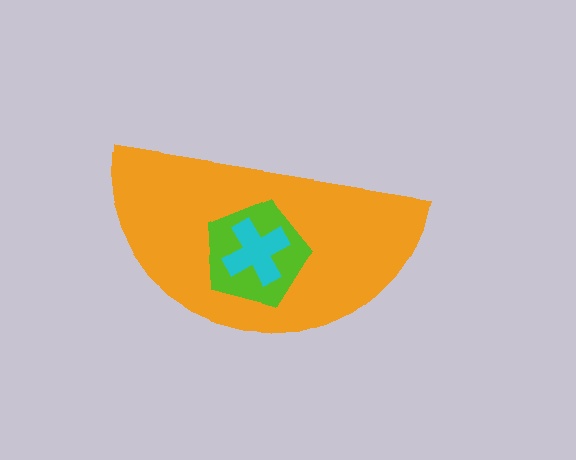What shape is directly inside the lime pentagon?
The cyan cross.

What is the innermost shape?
The cyan cross.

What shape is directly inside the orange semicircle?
The lime pentagon.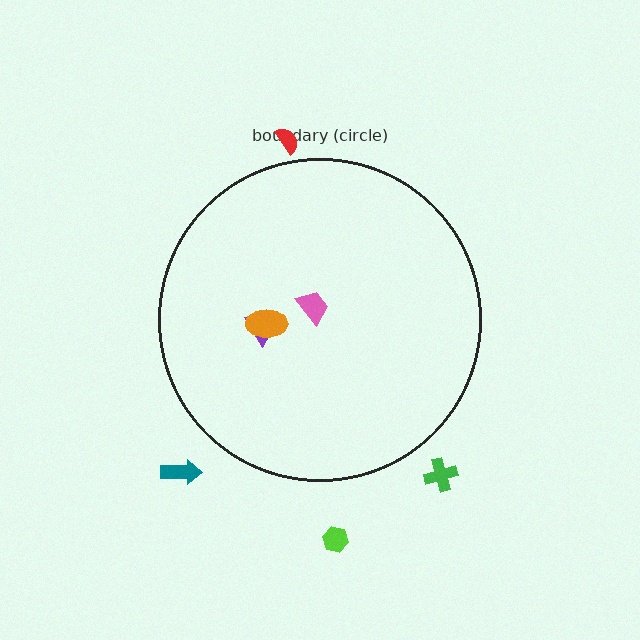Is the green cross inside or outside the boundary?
Outside.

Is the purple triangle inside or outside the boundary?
Inside.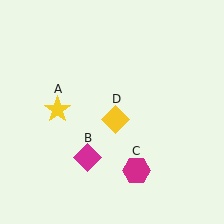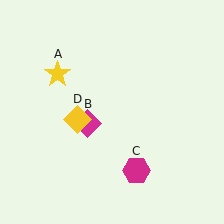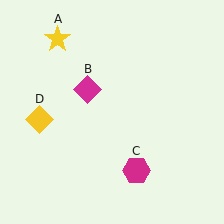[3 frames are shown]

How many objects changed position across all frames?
3 objects changed position: yellow star (object A), magenta diamond (object B), yellow diamond (object D).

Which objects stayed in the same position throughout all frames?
Magenta hexagon (object C) remained stationary.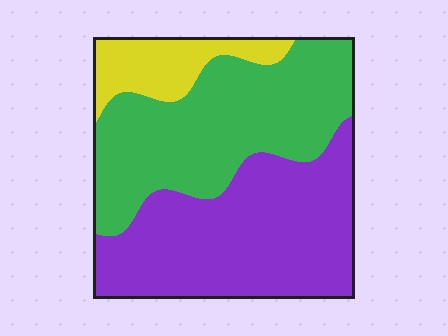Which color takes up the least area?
Yellow, at roughly 15%.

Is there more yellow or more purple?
Purple.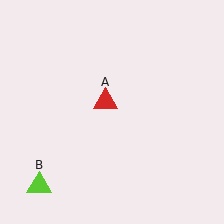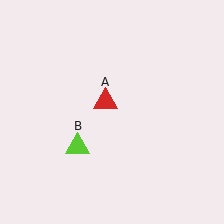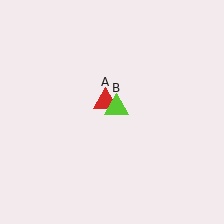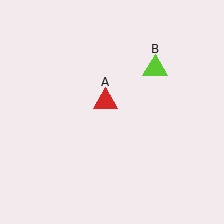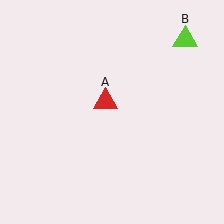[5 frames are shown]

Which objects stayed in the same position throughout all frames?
Red triangle (object A) remained stationary.